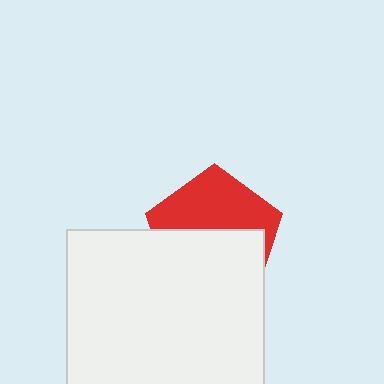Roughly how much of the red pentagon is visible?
About half of it is visible (roughly 47%).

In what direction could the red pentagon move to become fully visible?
The red pentagon could move up. That would shift it out from behind the white square entirely.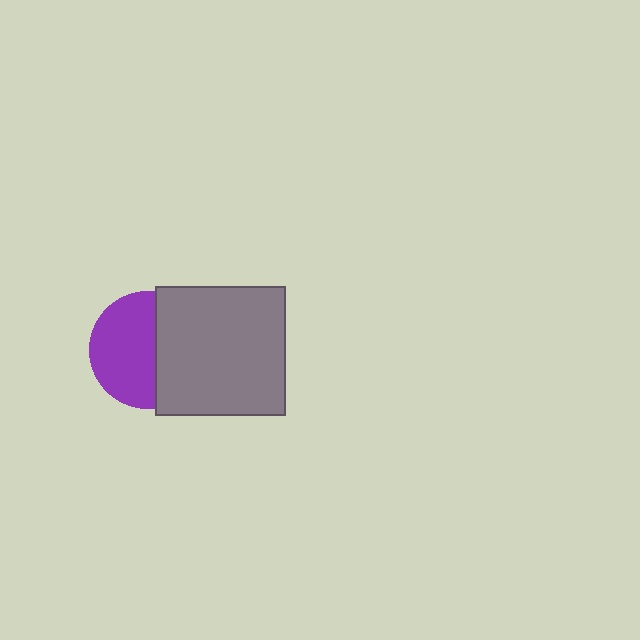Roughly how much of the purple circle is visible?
About half of it is visible (roughly 58%).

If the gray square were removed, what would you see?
You would see the complete purple circle.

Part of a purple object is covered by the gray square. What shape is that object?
It is a circle.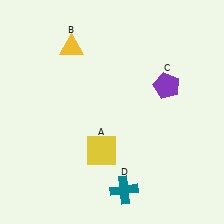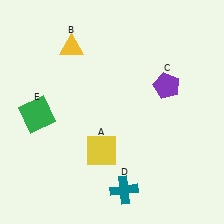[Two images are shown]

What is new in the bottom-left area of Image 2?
A green square (E) was added in the bottom-left area of Image 2.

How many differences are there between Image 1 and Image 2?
There is 1 difference between the two images.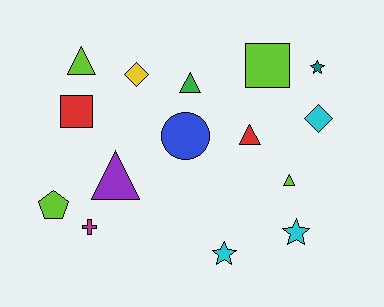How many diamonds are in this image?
There are 2 diamonds.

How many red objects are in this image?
There are 2 red objects.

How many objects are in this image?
There are 15 objects.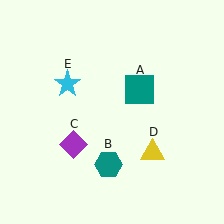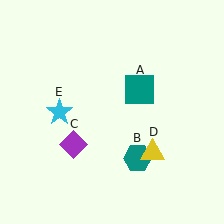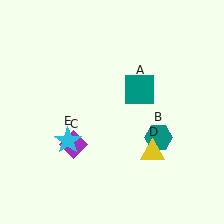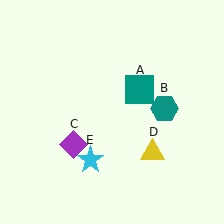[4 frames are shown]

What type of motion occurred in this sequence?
The teal hexagon (object B), cyan star (object E) rotated counterclockwise around the center of the scene.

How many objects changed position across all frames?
2 objects changed position: teal hexagon (object B), cyan star (object E).